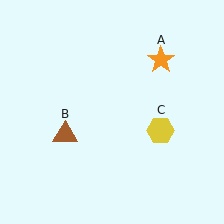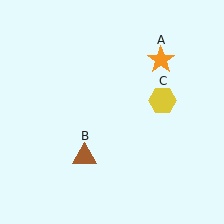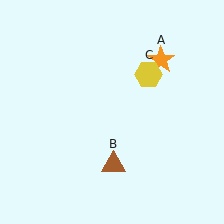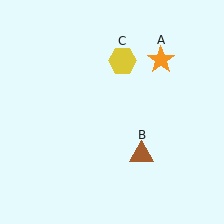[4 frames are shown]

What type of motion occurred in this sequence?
The brown triangle (object B), yellow hexagon (object C) rotated counterclockwise around the center of the scene.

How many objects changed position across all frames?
2 objects changed position: brown triangle (object B), yellow hexagon (object C).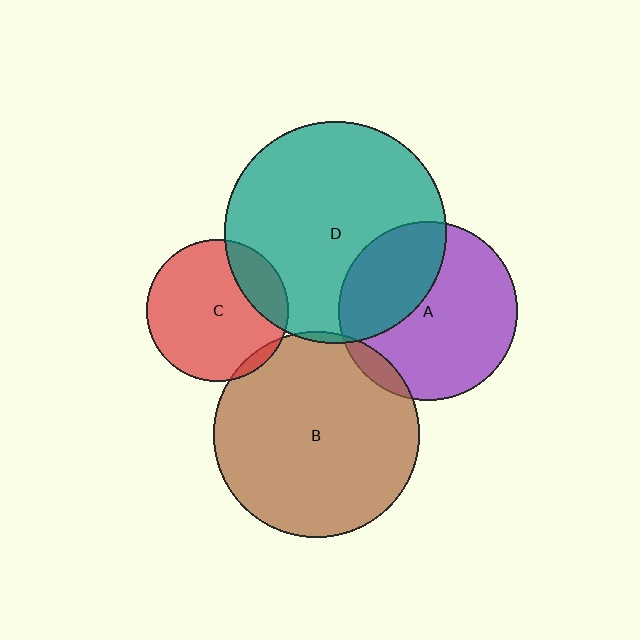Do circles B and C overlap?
Yes.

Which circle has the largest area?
Circle D (teal).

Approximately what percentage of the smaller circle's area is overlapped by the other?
Approximately 5%.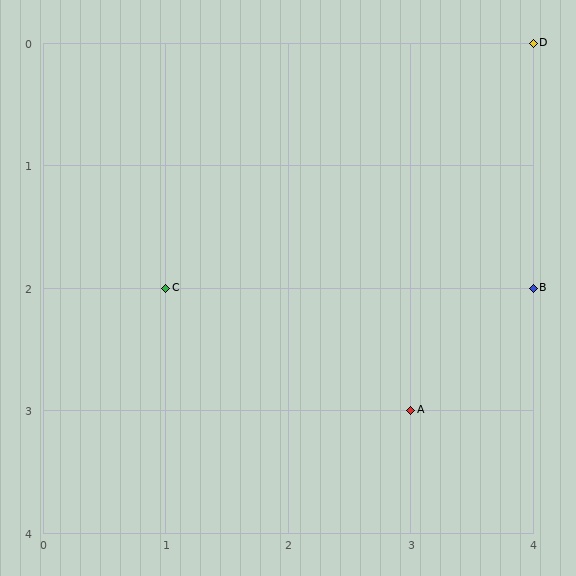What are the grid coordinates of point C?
Point C is at grid coordinates (1, 2).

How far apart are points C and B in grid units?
Points C and B are 3 columns apart.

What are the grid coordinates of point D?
Point D is at grid coordinates (4, 0).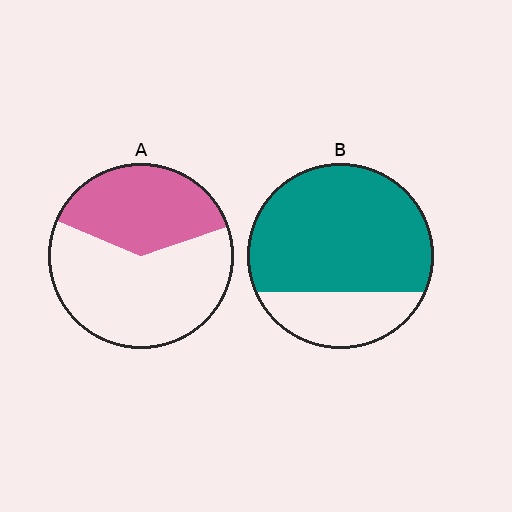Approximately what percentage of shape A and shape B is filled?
A is approximately 40% and B is approximately 75%.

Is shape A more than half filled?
No.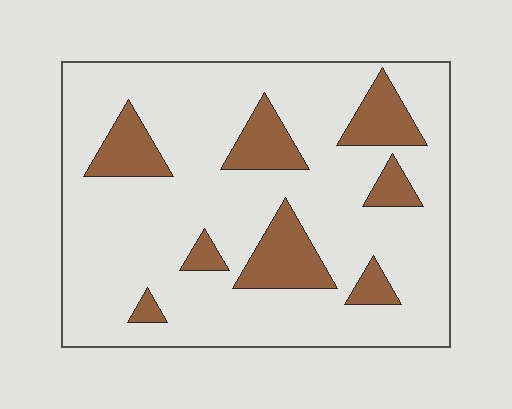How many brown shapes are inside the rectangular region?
8.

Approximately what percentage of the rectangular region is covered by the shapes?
Approximately 20%.